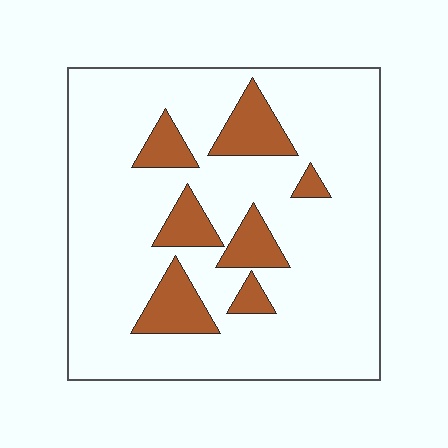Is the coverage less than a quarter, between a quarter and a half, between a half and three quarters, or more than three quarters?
Less than a quarter.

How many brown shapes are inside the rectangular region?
7.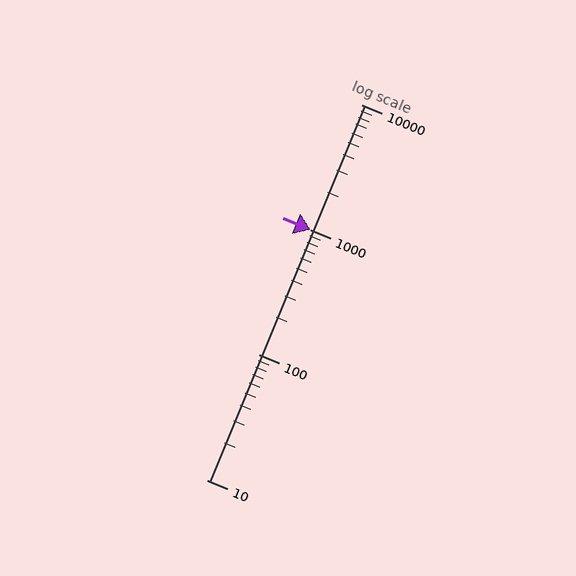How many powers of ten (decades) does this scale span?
The scale spans 3 decades, from 10 to 10000.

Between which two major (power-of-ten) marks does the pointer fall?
The pointer is between 1000 and 10000.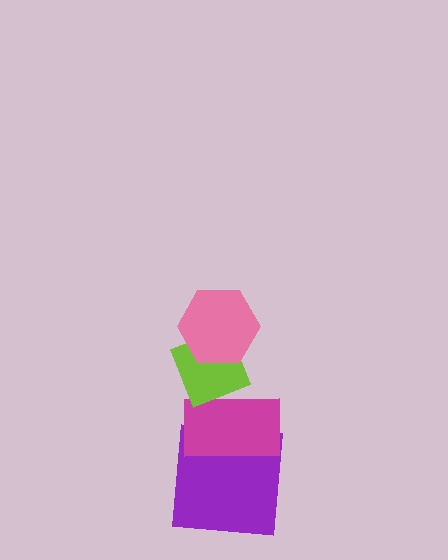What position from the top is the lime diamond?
The lime diamond is 2nd from the top.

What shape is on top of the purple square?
The magenta rectangle is on top of the purple square.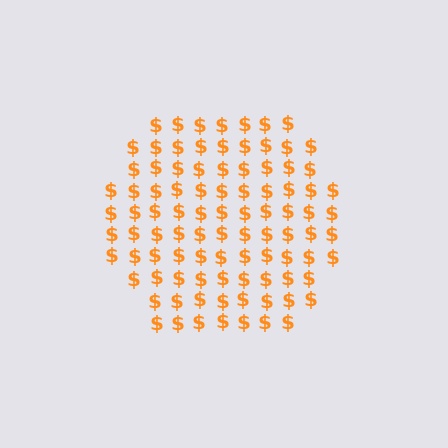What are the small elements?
The small elements are dollar signs.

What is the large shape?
The large shape is a hexagon.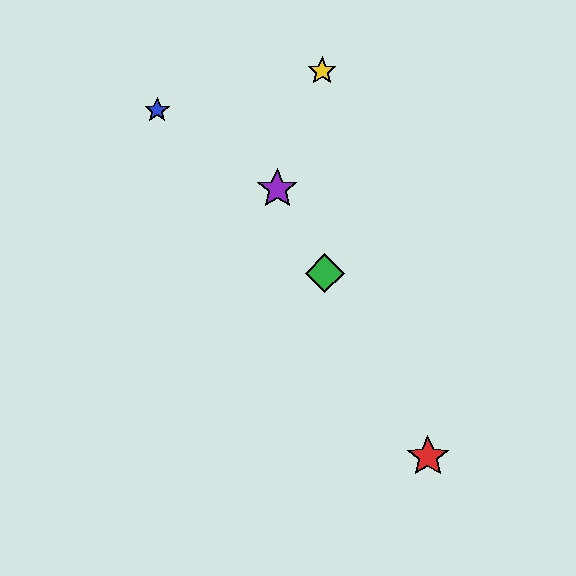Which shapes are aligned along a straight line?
The red star, the green diamond, the purple star are aligned along a straight line.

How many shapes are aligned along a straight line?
3 shapes (the red star, the green diamond, the purple star) are aligned along a straight line.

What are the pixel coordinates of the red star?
The red star is at (428, 457).